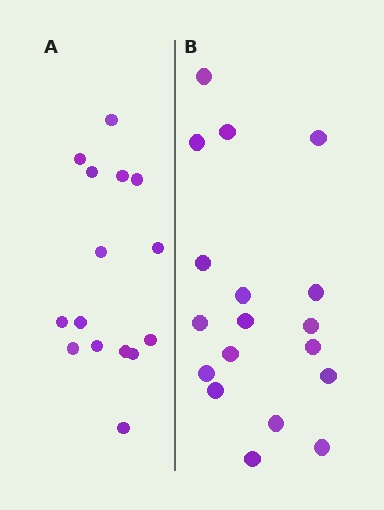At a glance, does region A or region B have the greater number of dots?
Region B (the right region) has more dots.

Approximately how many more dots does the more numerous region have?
Region B has just a few more — roughly 2 or 3 more dots than region A.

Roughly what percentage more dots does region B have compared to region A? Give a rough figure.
About 20% more.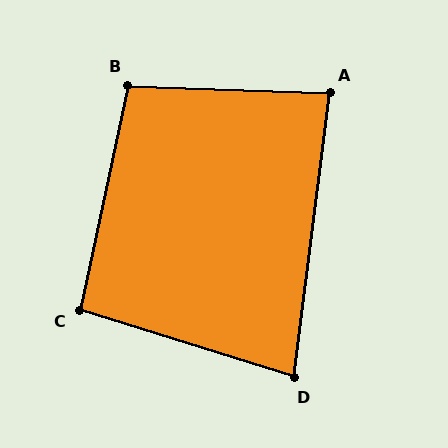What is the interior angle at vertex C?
Approximately 95 degrees (obtuse).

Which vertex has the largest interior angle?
B, at approximately 100 degrees.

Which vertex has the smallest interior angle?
D, at approximately 80 degrees.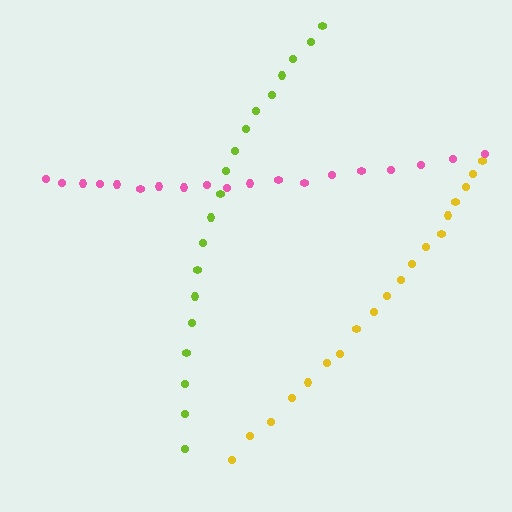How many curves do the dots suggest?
There are 3 distinct paths.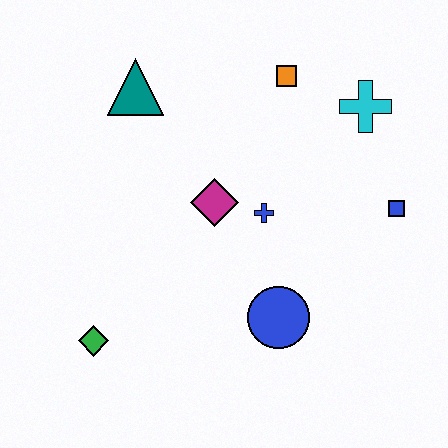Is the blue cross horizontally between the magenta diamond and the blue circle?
Yes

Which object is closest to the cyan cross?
The orange square is closest to the cyan cross.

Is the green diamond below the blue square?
Yes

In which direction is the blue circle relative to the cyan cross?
The blue circle is below the cyan cross.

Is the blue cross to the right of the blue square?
No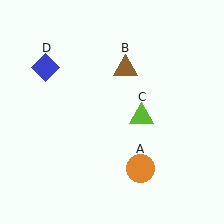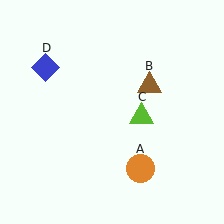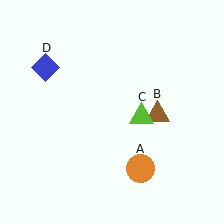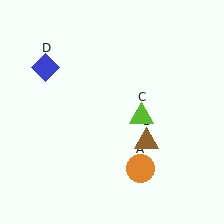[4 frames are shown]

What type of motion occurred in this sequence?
The brown triangle (object B) rotated clockwise around the center of the scene.